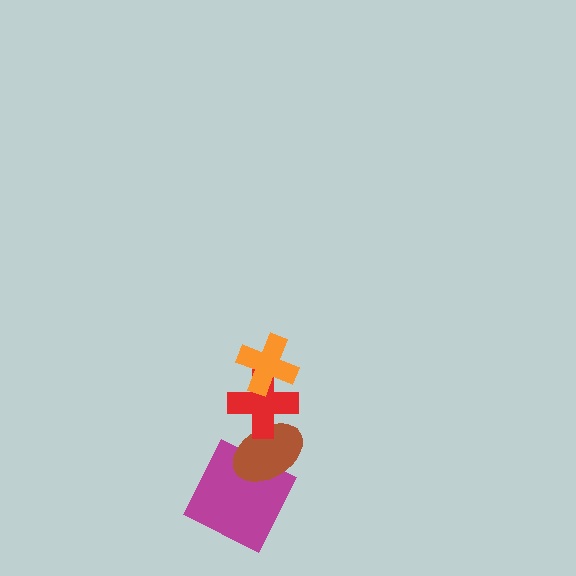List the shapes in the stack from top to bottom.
From top to bottom: the orange cross, the red cross, the brown ellipse, the magenta square.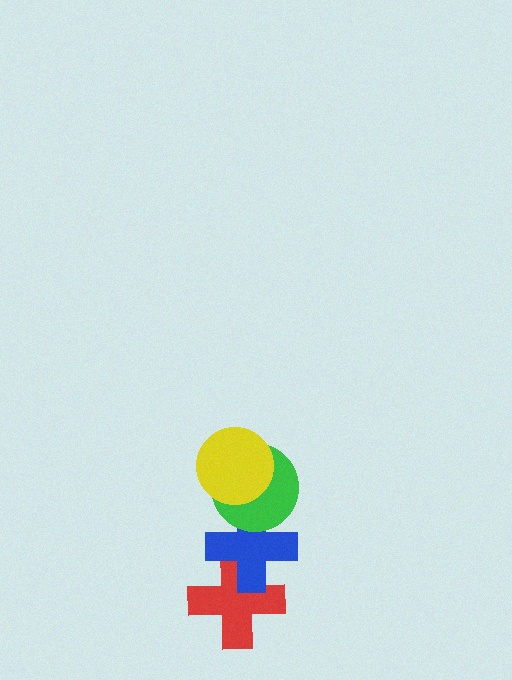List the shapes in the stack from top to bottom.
From top to bottom: the yellow circle, the green circle, the blue cross, the red cross.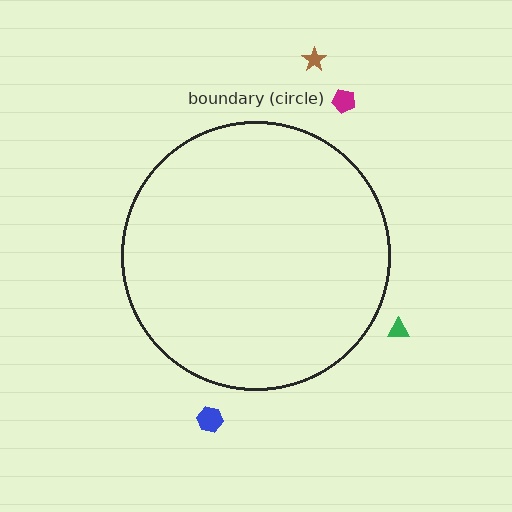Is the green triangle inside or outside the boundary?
Outside.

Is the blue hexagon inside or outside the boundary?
Outside.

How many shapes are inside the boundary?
0 inside, 4 outside.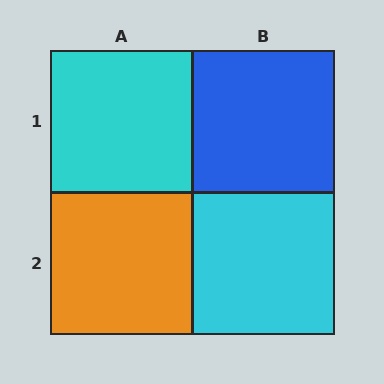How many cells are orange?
1 cell is orange.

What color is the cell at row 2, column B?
Cyan.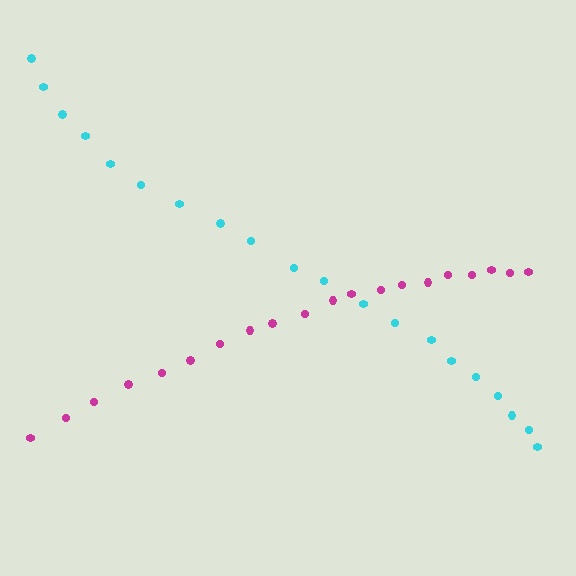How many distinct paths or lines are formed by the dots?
There are 2 distinct paths.